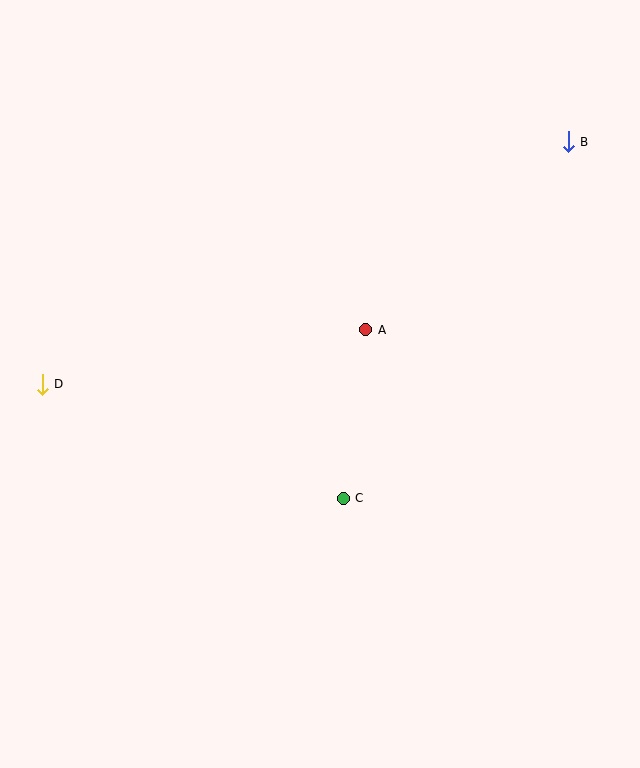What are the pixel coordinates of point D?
Point D is at (42, 384).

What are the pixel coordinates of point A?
Point A is at (366, 330).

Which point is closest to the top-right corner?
Point B is closest to the top-right corner.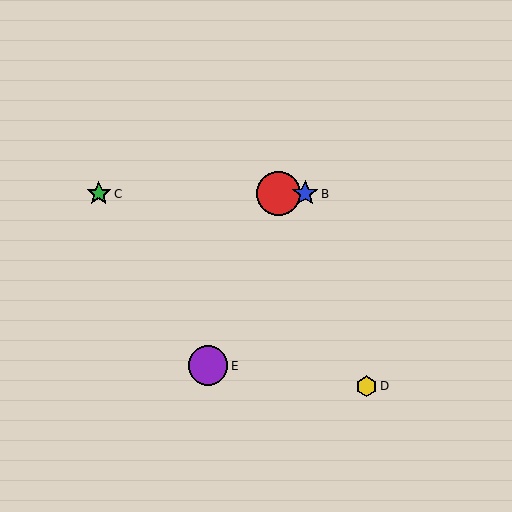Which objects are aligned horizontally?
Objects A, B, C are aligned horizontally.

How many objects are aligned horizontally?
3 objects (A, B, C) are aligned horizontally.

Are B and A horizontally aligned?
Yes, both are at y≈194.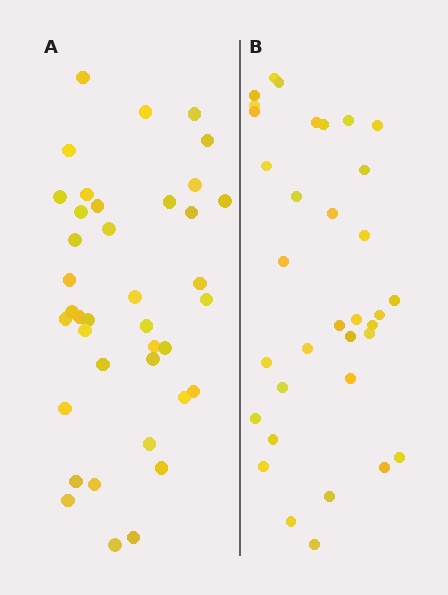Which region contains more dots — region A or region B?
Region A (the left region) has more dots.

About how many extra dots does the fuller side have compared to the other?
Region A has about 5 more dots than region B.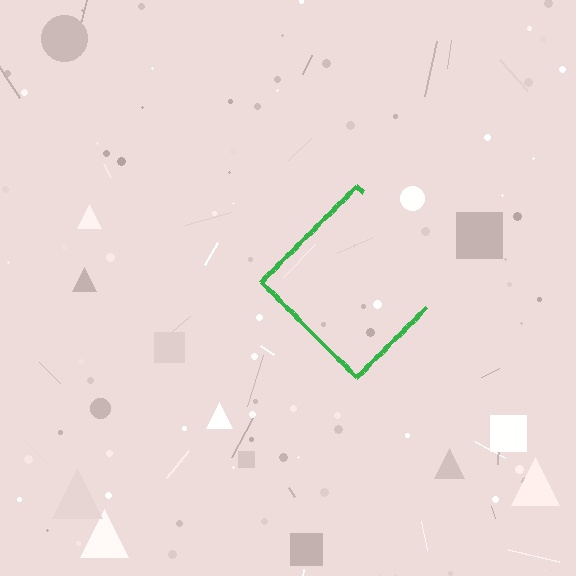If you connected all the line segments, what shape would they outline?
They would outline a diamond.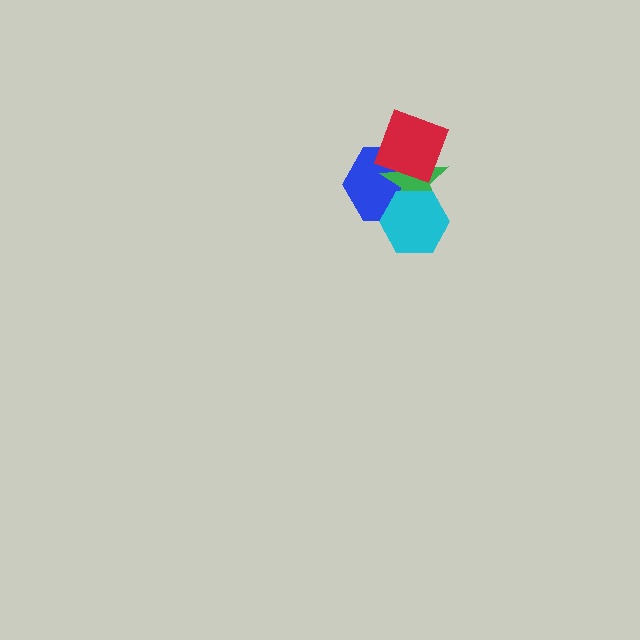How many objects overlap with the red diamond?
2 objects overlap with the red diamond.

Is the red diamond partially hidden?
No, no other shape covers it.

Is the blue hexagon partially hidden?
Yes, it is partially covered by another shape.